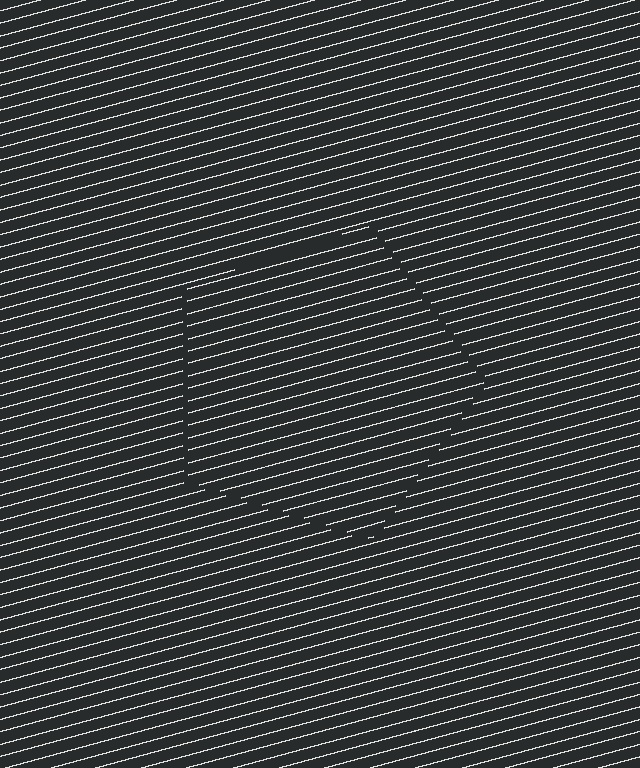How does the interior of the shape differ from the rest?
The interior of the shape contains the same grating, shifted by half a period — the contour is defined by the phase discontinuity where line-ends from the inner and outer gratings abut.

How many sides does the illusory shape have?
5 sides — the line-ends trace a pentagon.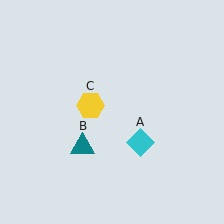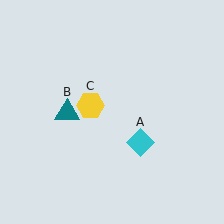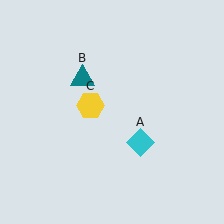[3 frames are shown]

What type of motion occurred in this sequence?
The teal triangle (object B) rotated clockwise around the center of the scene.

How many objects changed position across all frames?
1 object changed position: teal triangle (object B).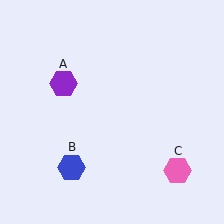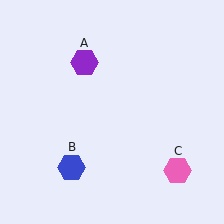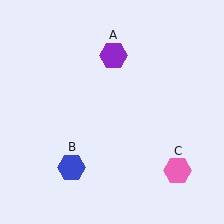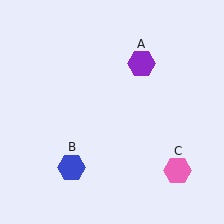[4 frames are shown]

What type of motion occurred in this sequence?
The purple hexagon (object A) rotated clockwise around the center of the scene.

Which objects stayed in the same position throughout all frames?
Blue hexagon (object B) and pink hexagon (object C) remained stationary.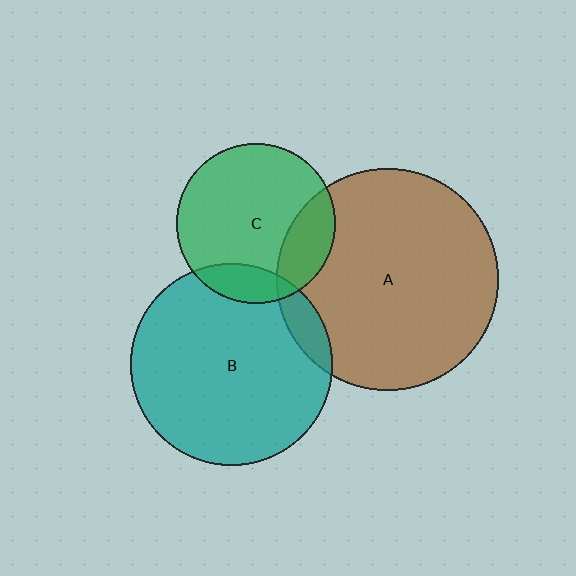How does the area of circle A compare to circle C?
Approximately 1.9 times.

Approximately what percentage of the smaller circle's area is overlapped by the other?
Approximately 15%.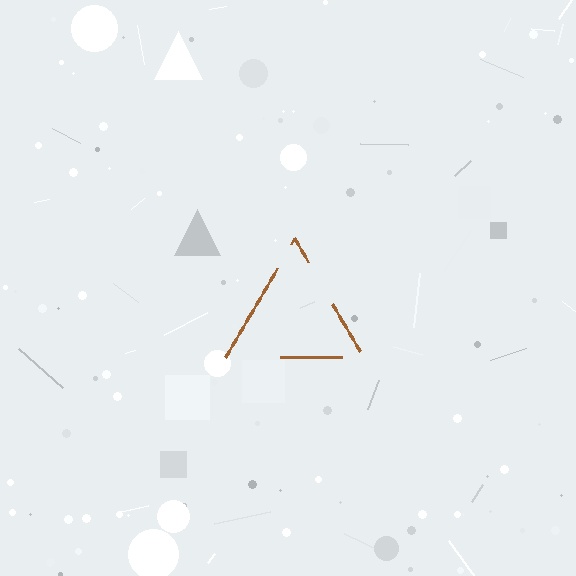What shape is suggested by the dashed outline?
The dashed outline suggests a triangle.